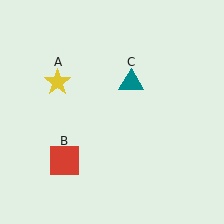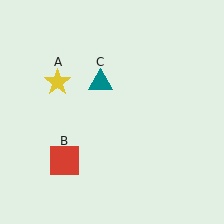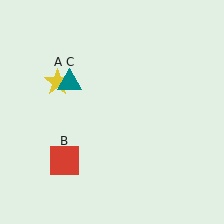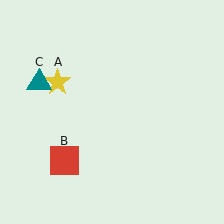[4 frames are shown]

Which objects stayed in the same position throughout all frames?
Yellow star (object A) and red square (object B) remained stationary.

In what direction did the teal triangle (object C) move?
The teal triangle (object C) moved left.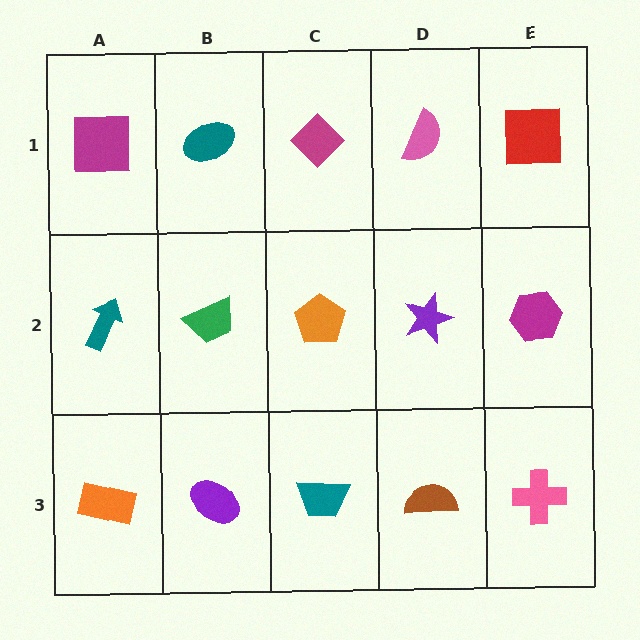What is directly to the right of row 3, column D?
A pink cross.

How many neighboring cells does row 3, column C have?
3.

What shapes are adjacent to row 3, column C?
An orange pentagon (row 2, column C), a purple ellipse (row 3, column B), a brown semicircle (row 3, column D).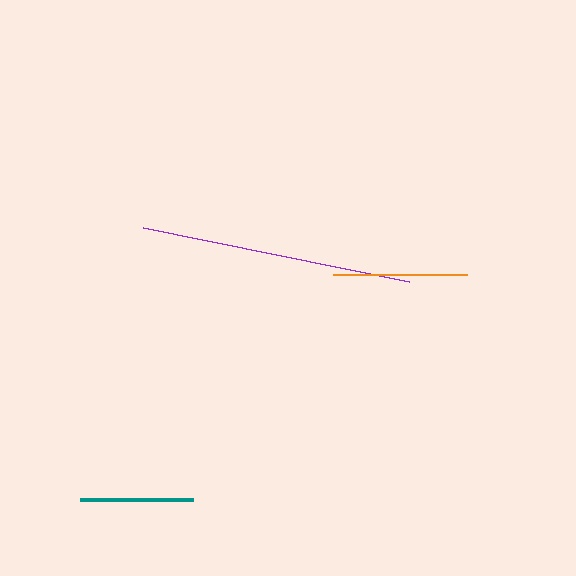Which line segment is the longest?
The purple line is the longest at approximately 272 pixels.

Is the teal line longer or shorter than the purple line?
The purple line is longer than the teal line.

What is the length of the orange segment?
The orange segment is approximately 133 pixels long.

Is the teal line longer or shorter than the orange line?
The orange line is longer than the teal line.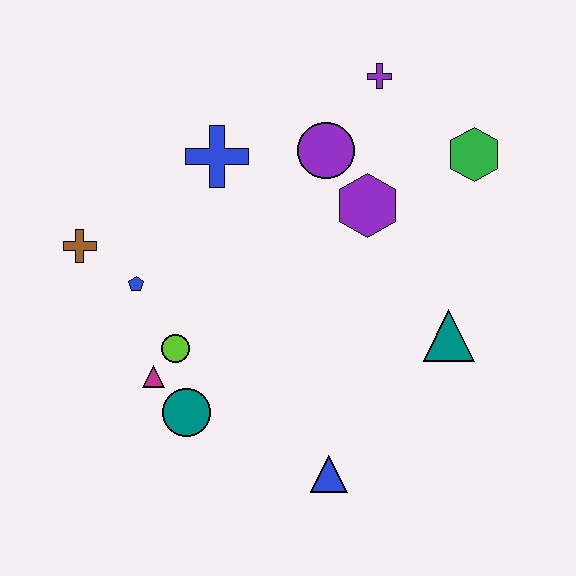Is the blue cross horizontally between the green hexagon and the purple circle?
No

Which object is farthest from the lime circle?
The green hexagon is farthest from the lime circle.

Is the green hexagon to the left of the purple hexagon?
No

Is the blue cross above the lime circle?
Yes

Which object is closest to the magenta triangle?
The lime circle is closest to the magenta triangle.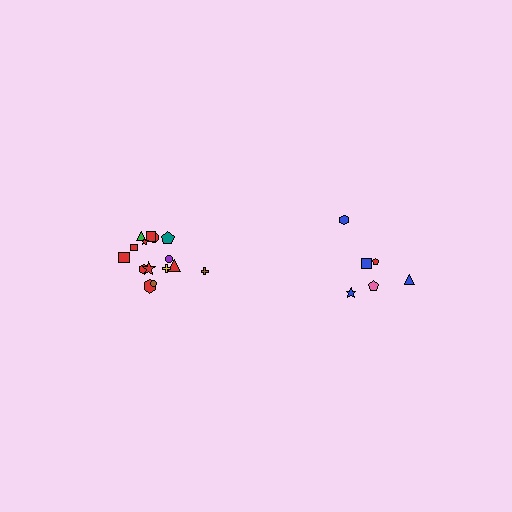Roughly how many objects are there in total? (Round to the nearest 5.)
Roughly 20 objects in total.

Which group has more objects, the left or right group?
The left group.